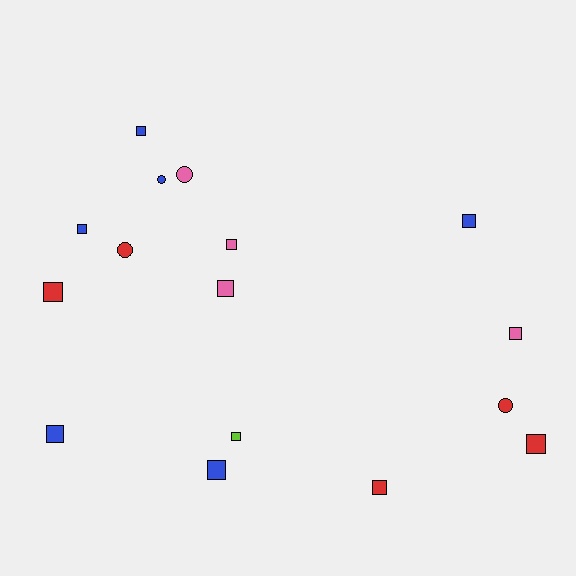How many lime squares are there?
There is 1 lime square.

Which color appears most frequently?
Blue, with 6 objects.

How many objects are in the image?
There are 16 objects.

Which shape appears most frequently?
Square, with 12 objects.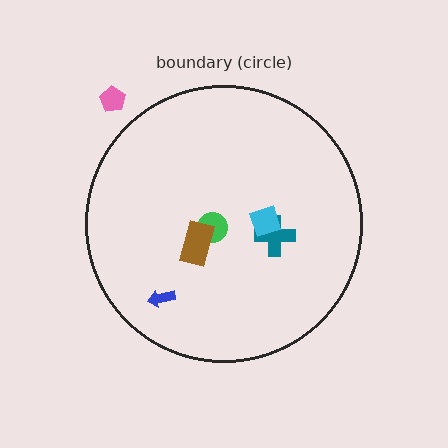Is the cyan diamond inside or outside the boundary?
Inside.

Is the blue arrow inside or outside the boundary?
Inside.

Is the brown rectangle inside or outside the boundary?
Inside.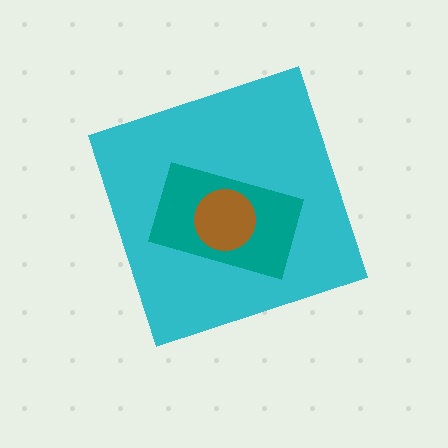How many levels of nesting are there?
3.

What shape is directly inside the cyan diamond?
The teal rectangle.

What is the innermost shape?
The brown circle.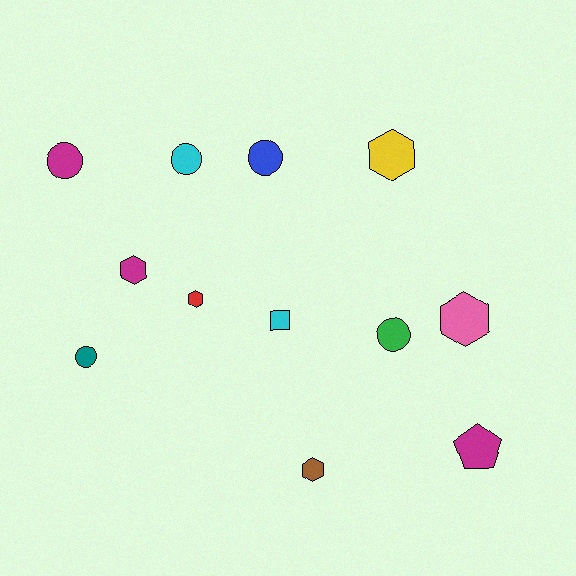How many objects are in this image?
There are 12 objects.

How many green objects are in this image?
There is 1 green object.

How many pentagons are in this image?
There is 1 pentagon.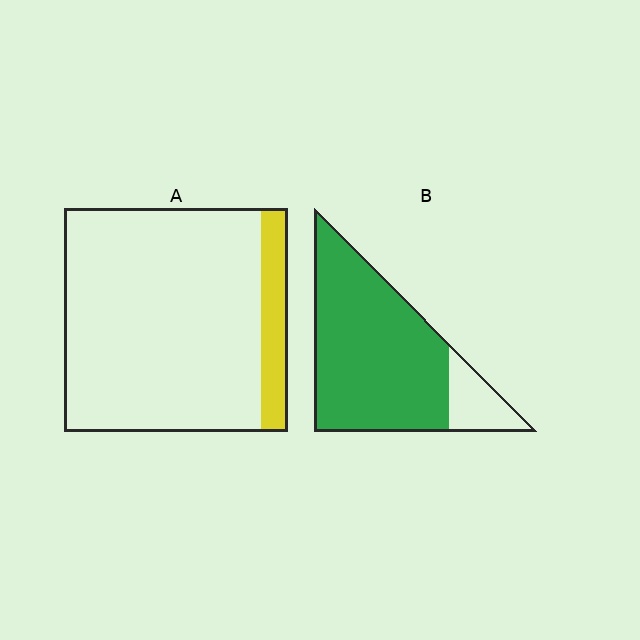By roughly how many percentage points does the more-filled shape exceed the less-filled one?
By roughly 70 percentage points (B over A).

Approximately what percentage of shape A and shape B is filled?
A is approximately 10% and B is approximately 85%.